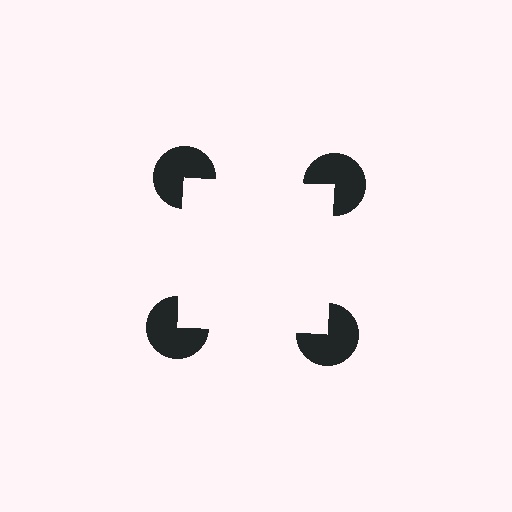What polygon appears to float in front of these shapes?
An illusory square — its edges are inferred from the aligned wedge cuts in the pac-man discs, not physically drawn.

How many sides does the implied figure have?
4 sides.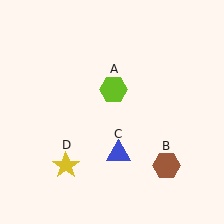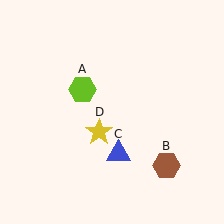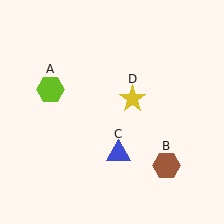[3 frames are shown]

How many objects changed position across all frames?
2 objects changed position: lime hexagon (object A), yellow star (object D).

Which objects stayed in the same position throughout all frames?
Brown hexagon (object B) and blue triangle (object C) remained stationary.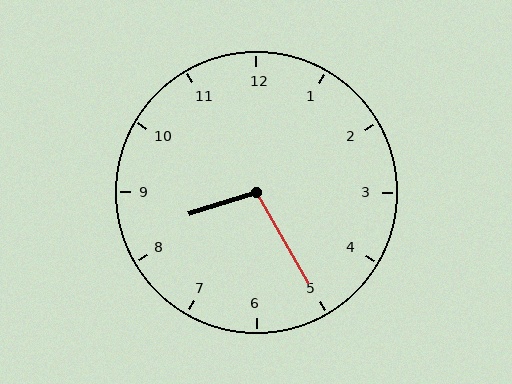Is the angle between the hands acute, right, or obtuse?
It is obtuse.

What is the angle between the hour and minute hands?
Approximately 102 degrees.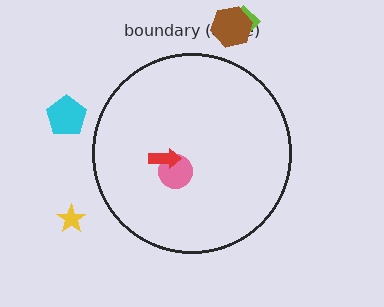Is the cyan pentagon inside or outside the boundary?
Outside.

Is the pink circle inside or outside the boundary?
Inside.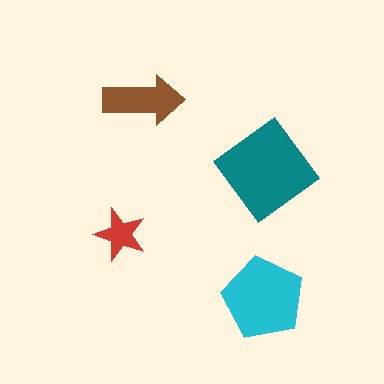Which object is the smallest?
The red star.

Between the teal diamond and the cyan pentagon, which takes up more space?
The teal diamond.